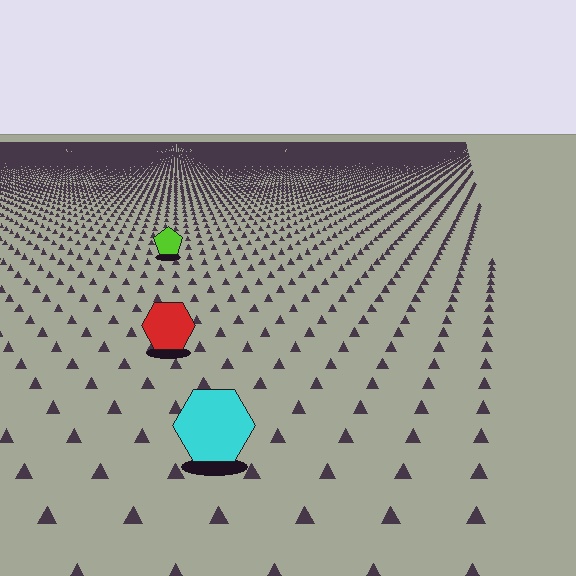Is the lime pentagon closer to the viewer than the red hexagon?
No. The red hexagon is closer — you can tell from the texture gradient: the ground texture is coarser near it.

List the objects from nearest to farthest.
From nearest to farthest: the cyan hexagon, the red hexagon, the lime pentagon.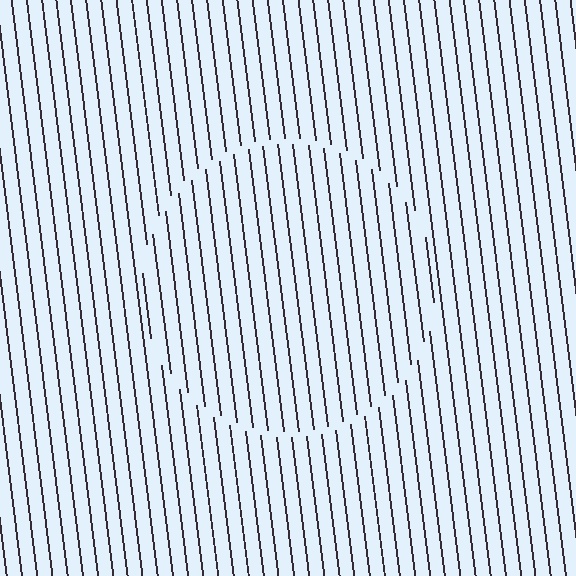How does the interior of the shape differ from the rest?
The interior of the shape contains the same grating, shifted by half a period — the contour is defined by the phase discontinuity where line-ends from the inner and outer gratings abut.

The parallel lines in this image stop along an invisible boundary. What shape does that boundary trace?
An illusory circle. The interior of the shape contains the same grating, shifted by half a period — the contour is defined by the phase discontinuity where line-ends from the inner and outer gratings abut.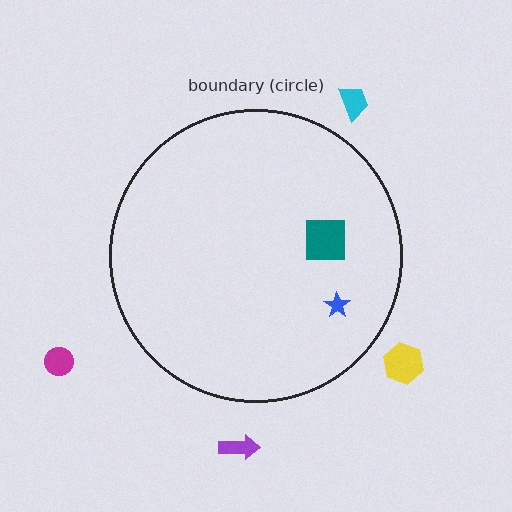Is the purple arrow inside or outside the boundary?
Outside.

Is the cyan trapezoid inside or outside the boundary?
Outside.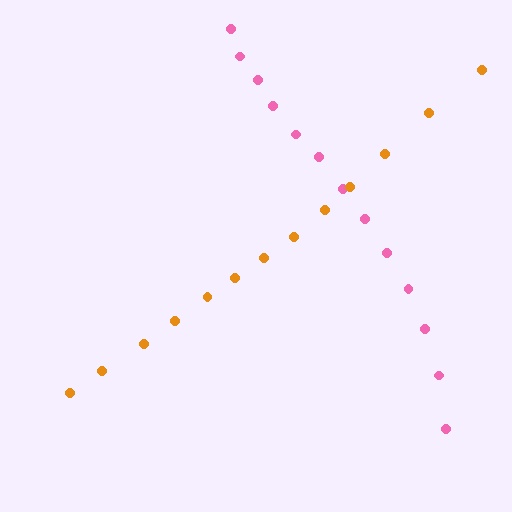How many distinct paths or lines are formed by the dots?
There are 2 distinct paths.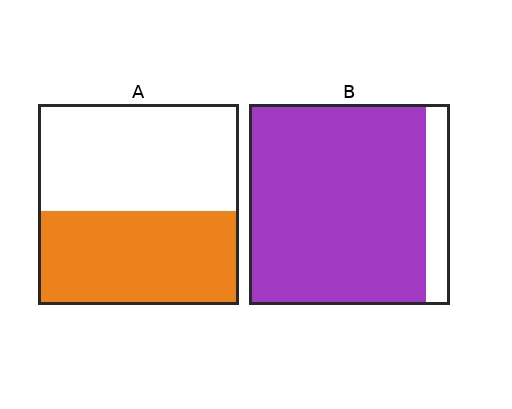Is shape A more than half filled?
Roughly half.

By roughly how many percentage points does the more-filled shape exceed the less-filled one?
By roughly 40 percentage points (B over A).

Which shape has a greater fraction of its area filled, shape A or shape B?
Shape B.